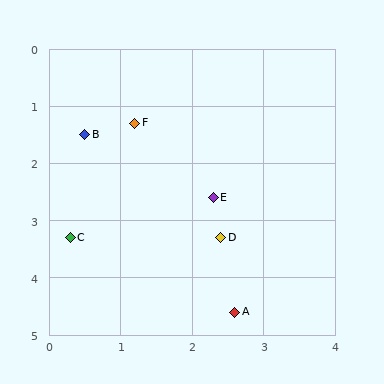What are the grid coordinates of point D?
Point D is at approximately (2.4, 3.3).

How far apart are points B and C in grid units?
Points B and C are about 1.8 grid units apart.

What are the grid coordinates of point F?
Point F is at approximately (1.2, 1.3).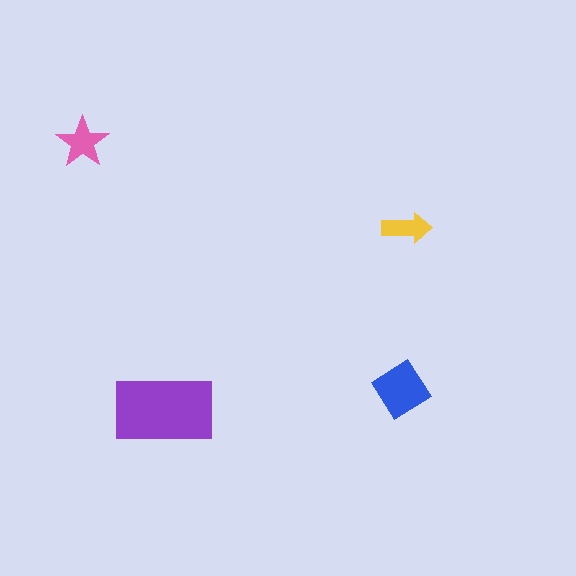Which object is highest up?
The pink star is topmost.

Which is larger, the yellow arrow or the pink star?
The pink star.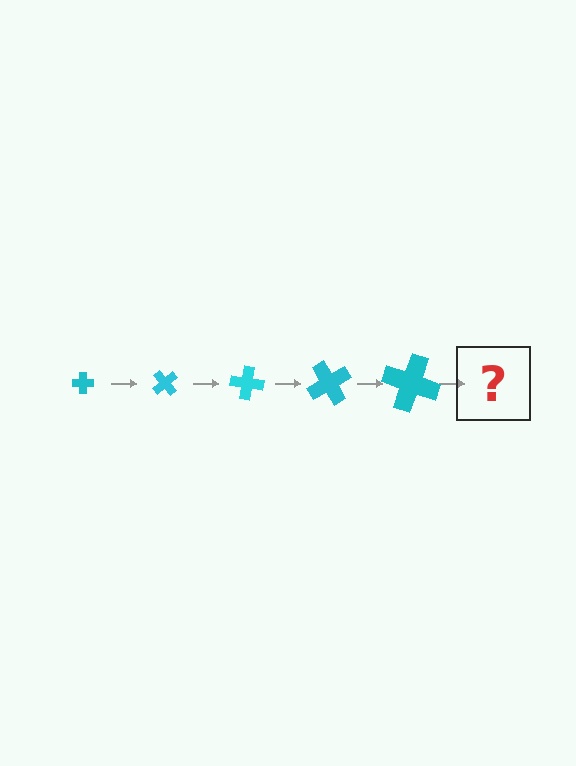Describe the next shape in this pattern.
It should be a cross, larger than the previous one and rotated 250 degrees from the start.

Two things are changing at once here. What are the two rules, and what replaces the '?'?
The two rules are that the cross grows larger each step and it rotates 50 degrees each step. The '?' should be a cross, larger than the previous one and rotated 250 degrees from the start.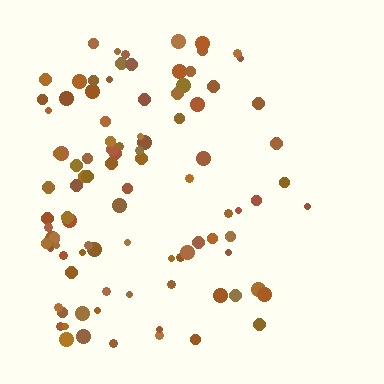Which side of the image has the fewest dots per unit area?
The right.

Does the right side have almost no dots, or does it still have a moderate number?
Still a moderate number, just noticeably fewer than the left.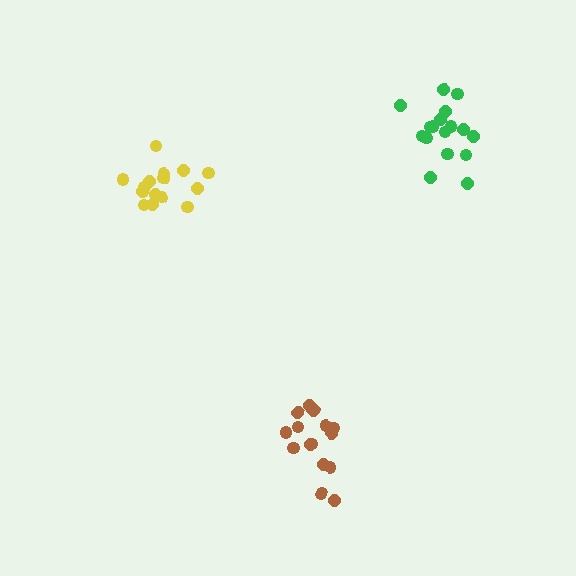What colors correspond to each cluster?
The clusters are colored: brown, yellow, green.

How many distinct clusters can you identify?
There are 3 distinct clusters.